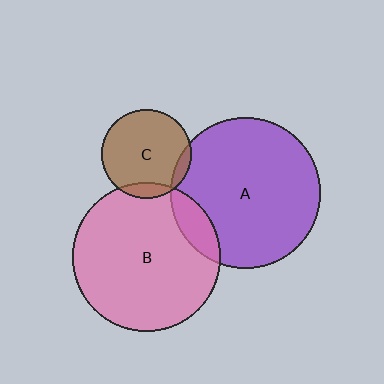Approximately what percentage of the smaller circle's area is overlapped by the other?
Approximately 10%.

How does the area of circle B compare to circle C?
Approximately 2.8 times.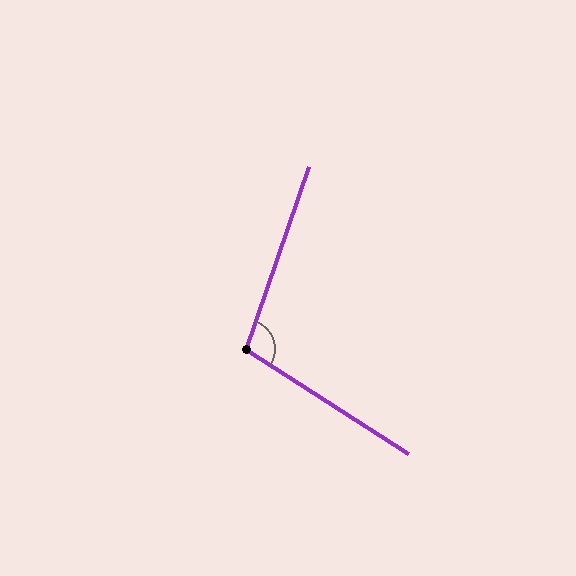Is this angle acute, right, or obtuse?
It is obtuse.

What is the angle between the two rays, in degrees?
Approximately 104 degrees.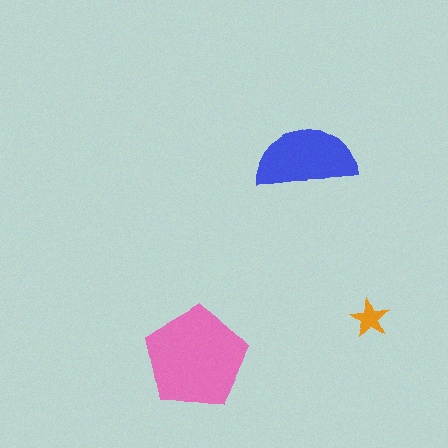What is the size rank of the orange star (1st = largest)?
3rd.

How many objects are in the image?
There are 3 objects in the image.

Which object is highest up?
The blue semicircle is topmost.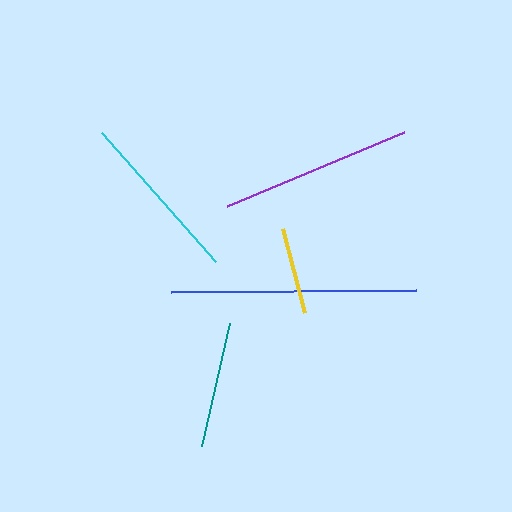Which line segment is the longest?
The blue line is the longest at approximately 245 pixels.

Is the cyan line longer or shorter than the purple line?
The purple line is longer than the cyan line.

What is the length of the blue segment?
The blue segment is approximately 245 pixels long.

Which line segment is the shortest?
The yellow line is the shortest at approximately 86 pixels.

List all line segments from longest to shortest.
From longest to shortest: blue, purple, cyan, teal, yellow.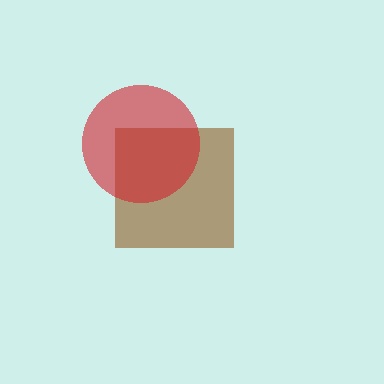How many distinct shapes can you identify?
There are 2 distinct shapes: a brown square, a red circle.